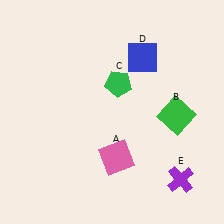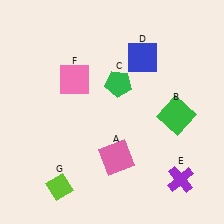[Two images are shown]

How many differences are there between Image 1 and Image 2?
There are 2 differences between the two images.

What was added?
A pink square (F), a lime diamond (G) were added in Image 2.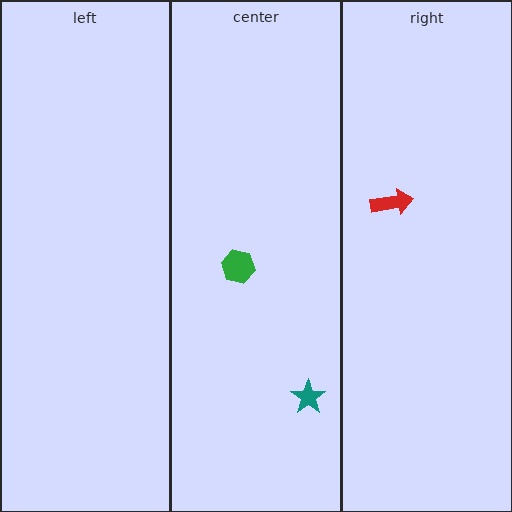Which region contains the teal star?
The center region.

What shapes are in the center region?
The teal star, the green hexagon.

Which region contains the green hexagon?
The center region.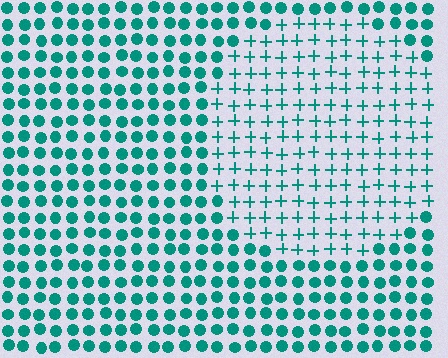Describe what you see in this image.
The image is filled with small teal elements arranged in a uniform grid. A circle-shaped region contains plus signs, while the surrounding area contains circles. The boundary is defined purely by the change in element shape.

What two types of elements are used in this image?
The image uses plus signs inside the circle region and circles outside it.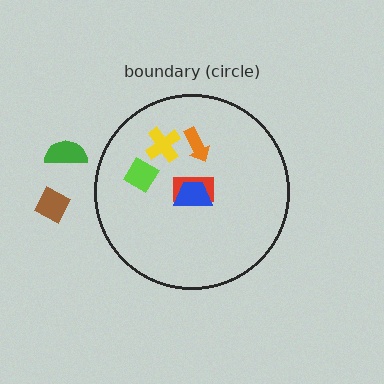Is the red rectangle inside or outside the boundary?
Inside.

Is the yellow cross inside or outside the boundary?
Inside.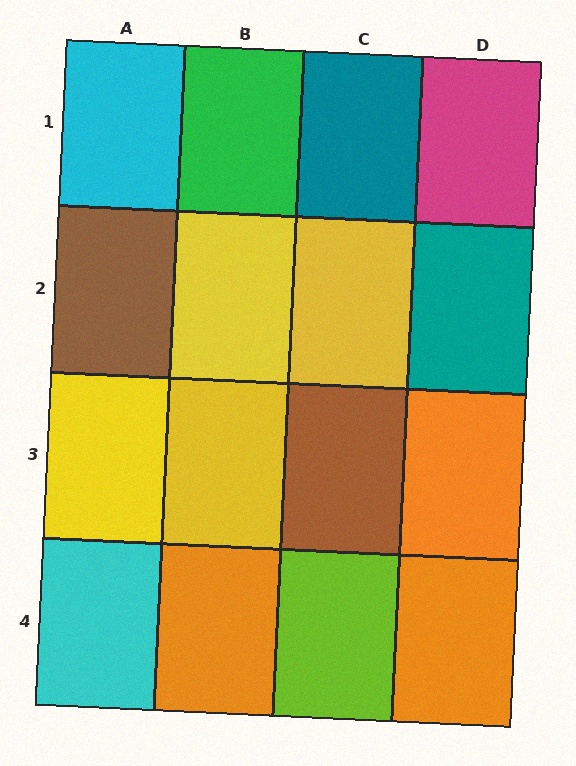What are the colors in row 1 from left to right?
Cyan, green, teal, magenta.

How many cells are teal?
2 cells are teal.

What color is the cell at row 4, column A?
Cyan.